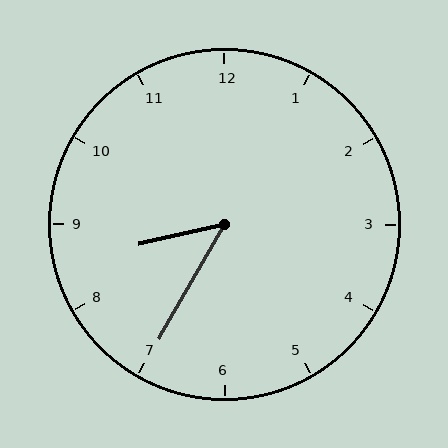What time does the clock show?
8:35.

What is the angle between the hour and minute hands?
Approximately 48 degrees.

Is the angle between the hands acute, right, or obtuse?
It is acute.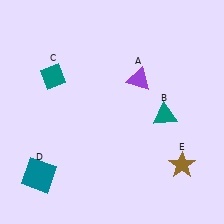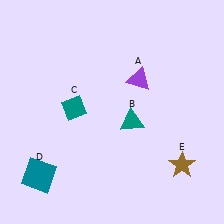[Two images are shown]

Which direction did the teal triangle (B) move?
The teal triangle (B) moved left.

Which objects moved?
The objects that moved are: the teal triangle (B), the teal diamond (C).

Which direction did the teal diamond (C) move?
The teal diamond (C) moved down.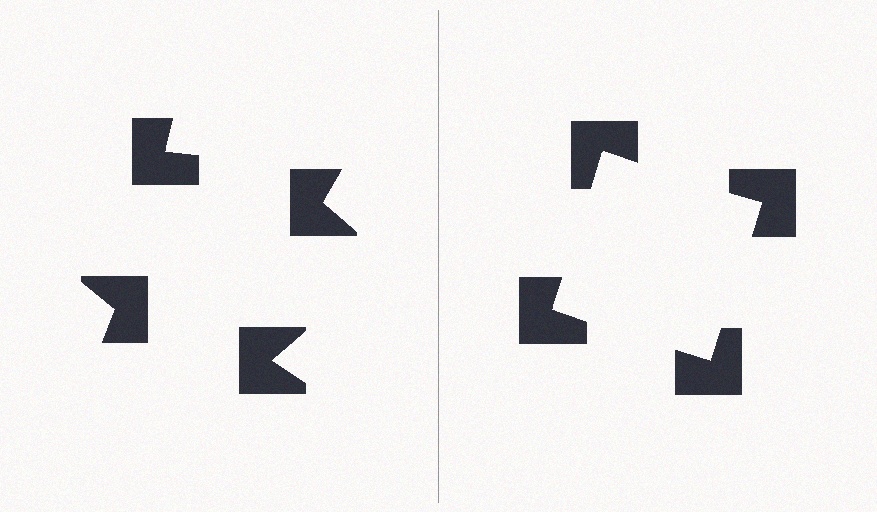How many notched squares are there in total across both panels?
8 — 4 on each side.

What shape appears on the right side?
An illusory square.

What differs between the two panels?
The notched squares are positioned identically on both sides; only the wedge orientations differ. On the right they align to a square; on the left they are misaligned.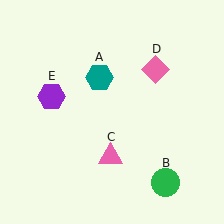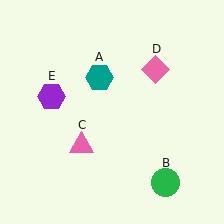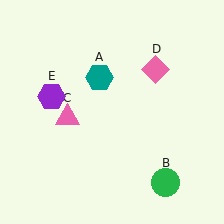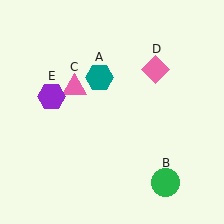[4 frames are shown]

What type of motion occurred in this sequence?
The pink triangle (object C) rotated clockwise around the center of the scene.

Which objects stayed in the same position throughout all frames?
Teal hexagon (object A) and green circle (object B) and pink diamond (object D) and purple hexagon (object E) remained stationary.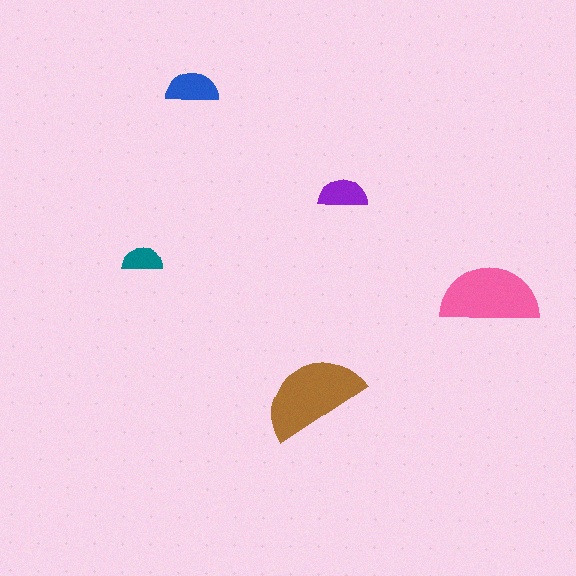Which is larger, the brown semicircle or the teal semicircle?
The brown one.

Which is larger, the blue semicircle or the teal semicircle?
The blue one.